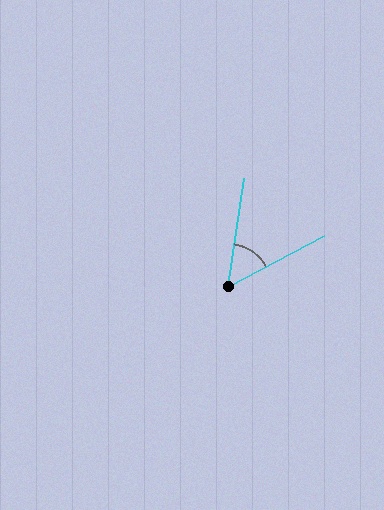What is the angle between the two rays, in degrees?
Approximately 54 degrees.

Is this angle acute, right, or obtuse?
It is acute.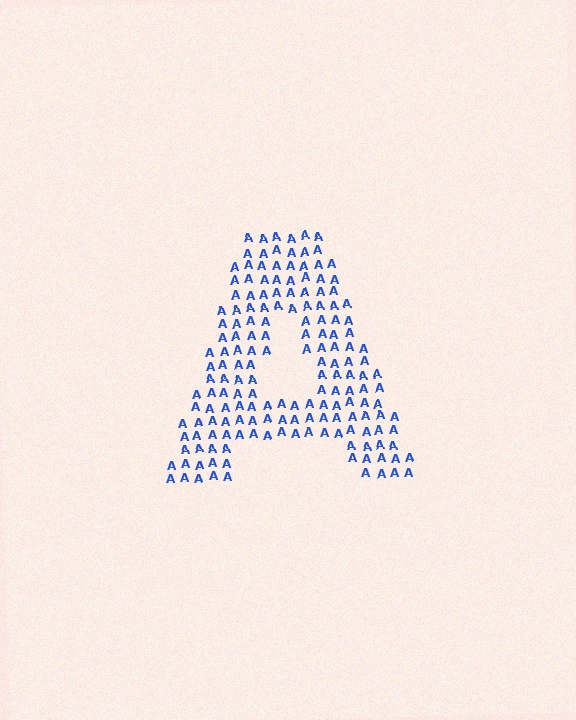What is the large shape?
The large shape is the letter A.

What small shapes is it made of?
It is made of small letter A's.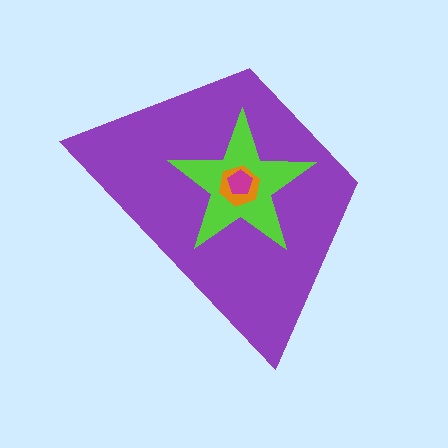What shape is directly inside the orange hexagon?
The magenta pentagon.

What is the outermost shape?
The purple trapezoid.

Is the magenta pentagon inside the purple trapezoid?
Yes.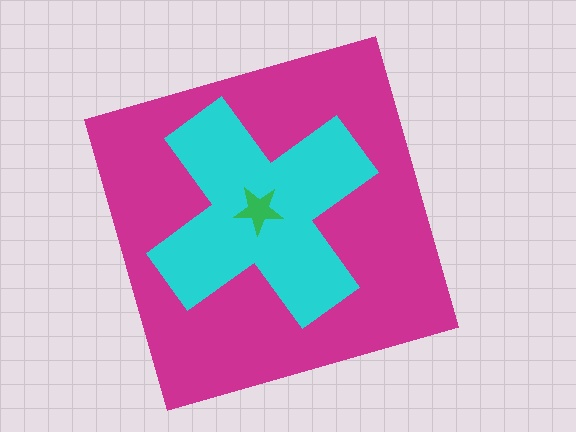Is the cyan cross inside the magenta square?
Yes.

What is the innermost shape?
The green star.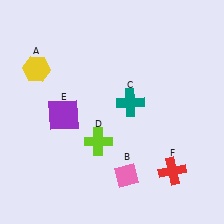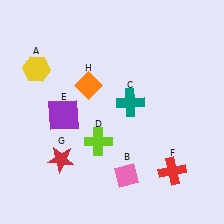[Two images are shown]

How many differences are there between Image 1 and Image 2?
There are 2 differences between the two images.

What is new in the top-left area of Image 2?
An orange diamond (H) was added in the top-left area of Image 2.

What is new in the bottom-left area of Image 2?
A red star (G) was added in the bottom-left area of Image 2.